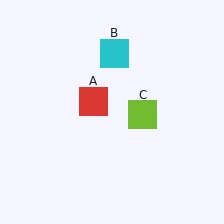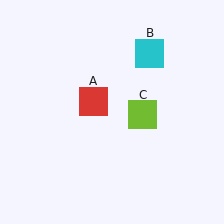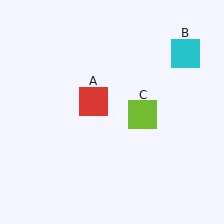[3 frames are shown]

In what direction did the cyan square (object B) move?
The cyan square (object B) moved right.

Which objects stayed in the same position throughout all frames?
Red square (object A) and lime square (object C) remained stationary.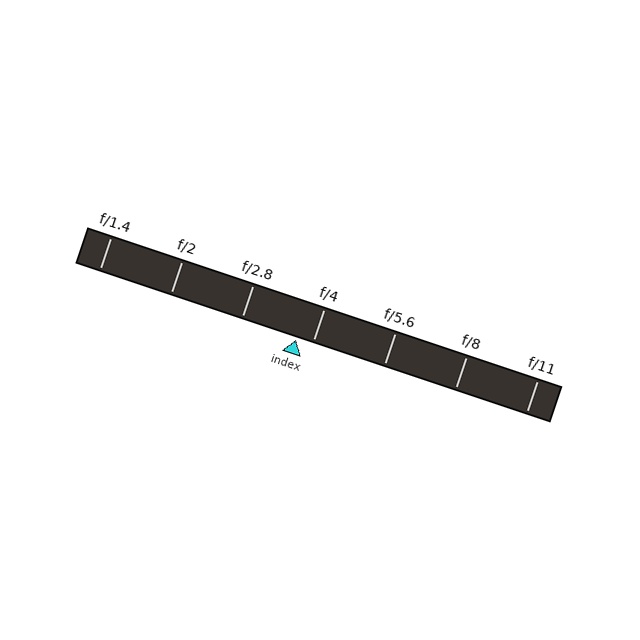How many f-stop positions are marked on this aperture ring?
There are 7 f-stop positions marked.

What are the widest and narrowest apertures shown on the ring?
The widest aperture shown is f/1.4 and the narrowest is f/11.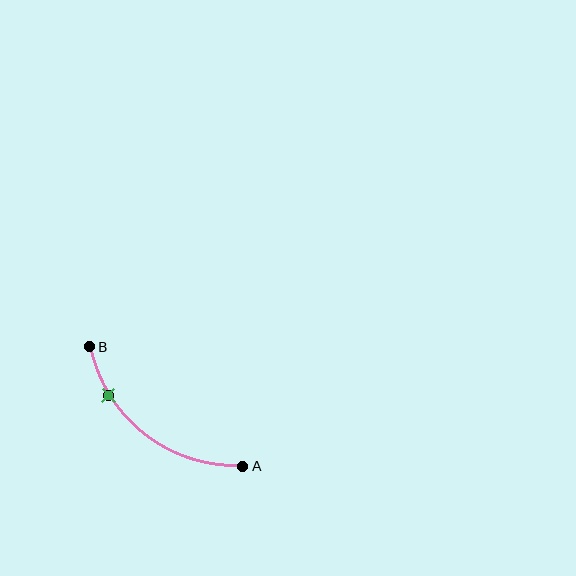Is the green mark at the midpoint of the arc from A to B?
No. The green mark lies on the arc but is closer to endpoint B. The arc midpoint would be at the point on the curve equidistant along the arc from both A and B.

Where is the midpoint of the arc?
The arc midpoint is the point on the curve farthest from the straight line joining A and B. It sits below and to the left of that line.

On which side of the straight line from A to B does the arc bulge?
The arc bulges below and to the left of the straight line connecting A and B.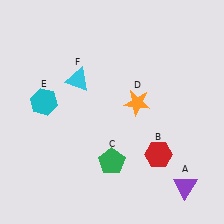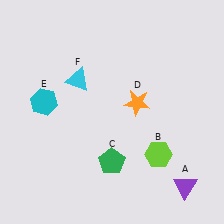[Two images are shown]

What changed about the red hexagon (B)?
In Image 1, B is red. In Image 2, it changed to lime.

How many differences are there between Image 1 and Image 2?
There is 1 difference between the two images.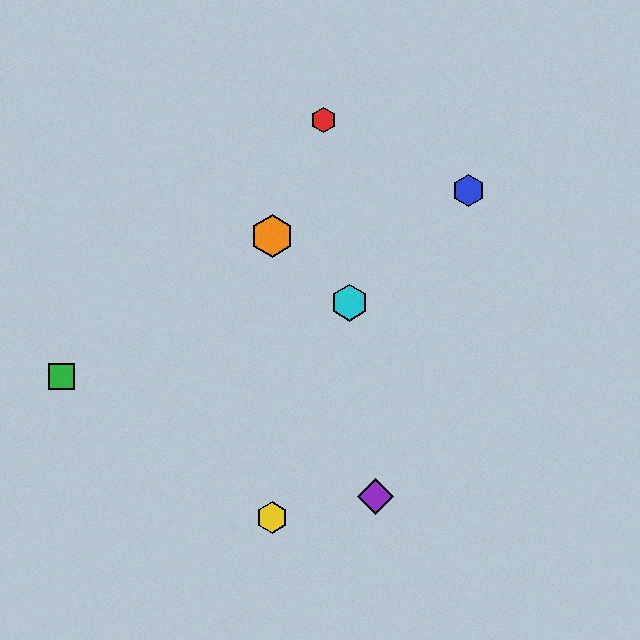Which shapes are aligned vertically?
The yellow hexagon, the orange hexagon are aligned vertically.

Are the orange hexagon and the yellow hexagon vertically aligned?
Yes, both are at x≈272.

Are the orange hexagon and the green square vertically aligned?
No, the orange hexagon is at x≈272 and the green square is at x≈61.